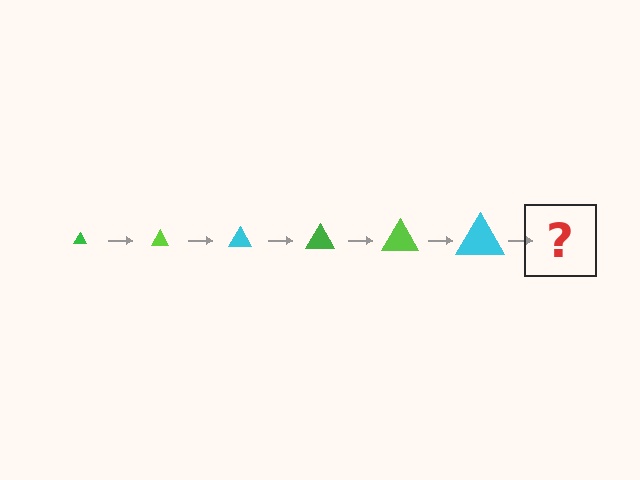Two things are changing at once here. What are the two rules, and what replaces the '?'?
The two rules are that the triangle grows larger each step and the color cycles through green, lime, and cyan. The '?' should be a green triangle, larger than the previous one.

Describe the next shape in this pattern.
It should be a green triangle, larger than the previous one.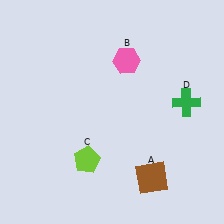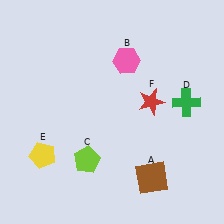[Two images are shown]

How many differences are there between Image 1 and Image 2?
There are 2 differences between the two images.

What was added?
A yellow pentagon (E), a red star (F) were added in Image 2.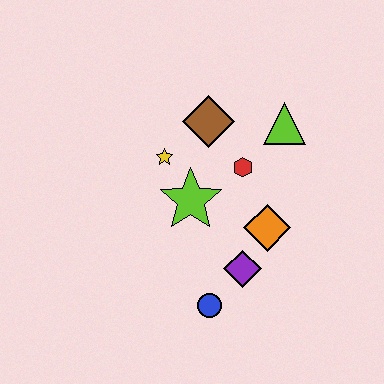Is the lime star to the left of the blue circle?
Yes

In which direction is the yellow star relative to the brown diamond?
The yellow star is to the left of the brown diamond.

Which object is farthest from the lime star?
The lime triangle is farthest from the lime star.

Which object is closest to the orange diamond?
The purple diamond is closest to the orange diamond.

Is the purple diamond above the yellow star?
No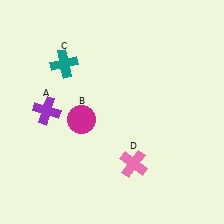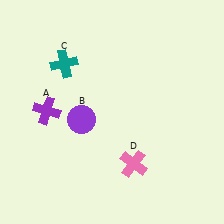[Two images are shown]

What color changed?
The circle (B) changed from magenta in Image 1 to purple in Image 2.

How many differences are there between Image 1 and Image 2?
There is 1 difference between the two images.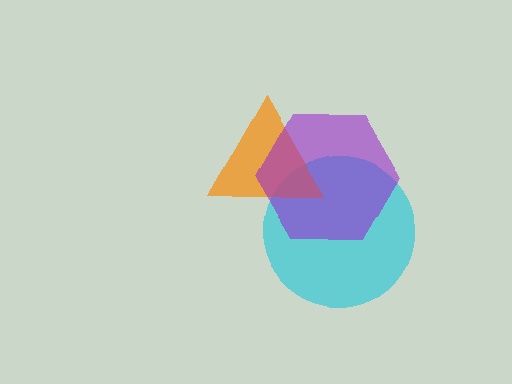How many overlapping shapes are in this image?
There are 3 overlapping shapes in the image.